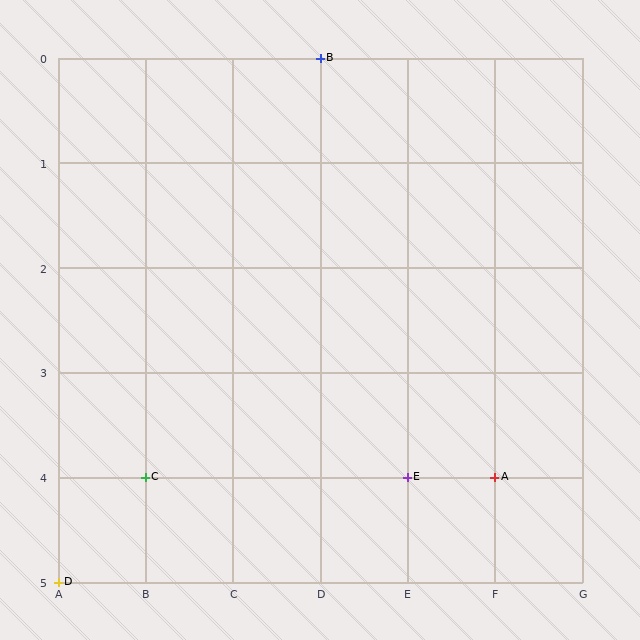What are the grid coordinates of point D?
Point D is at grid coordinates (A, 5).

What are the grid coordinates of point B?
Point B is at grid coordinates (D, 0).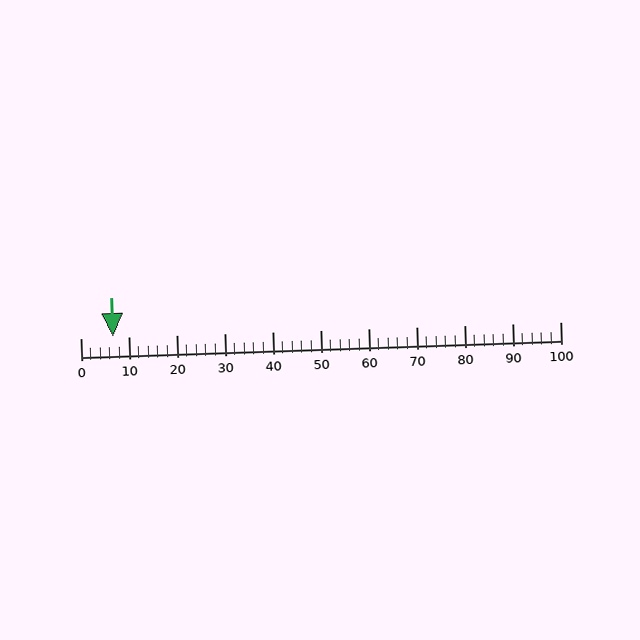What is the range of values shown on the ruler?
The ruler shows values from 0 to 100.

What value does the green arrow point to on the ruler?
The green arrow points to approximately 7.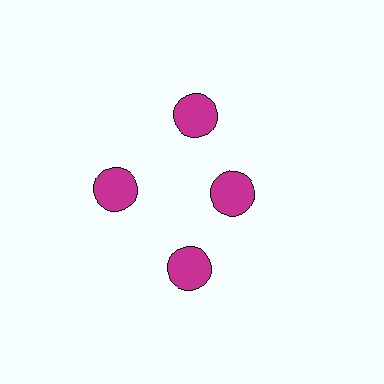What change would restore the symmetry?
The symmetry would be restored by moving it outward, back onto the ring so that all 4 circles sit at equal angles and equal distance from the center.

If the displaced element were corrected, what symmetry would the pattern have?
It would have 4-fold rotational symmetry — the pattern would map onto itself every 90 degrees.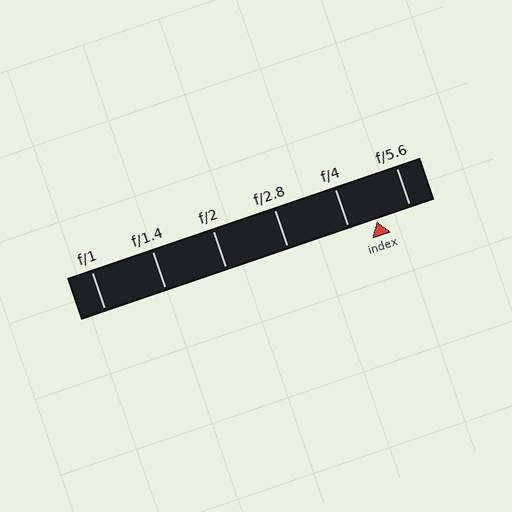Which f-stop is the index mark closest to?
The index mark is closest to f/4.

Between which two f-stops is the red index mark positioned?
The index mark is between f/4 and f/5.6.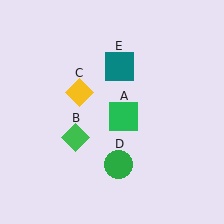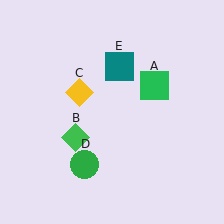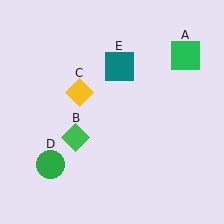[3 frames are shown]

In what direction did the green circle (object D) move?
The green circle (object D) moved left.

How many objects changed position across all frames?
2 objects changed position: green square (object A), green circle (object D).